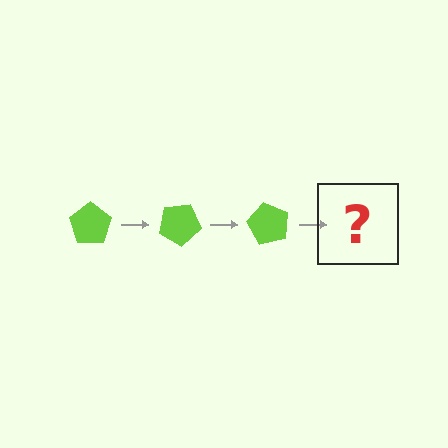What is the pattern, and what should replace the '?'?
The pattern is that the pentagon rotates 30 degrees each step. The '?' should be a lime pentagon rotated 90 degrees.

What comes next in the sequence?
The next element should be a lime pentagon rotated 90 degrees.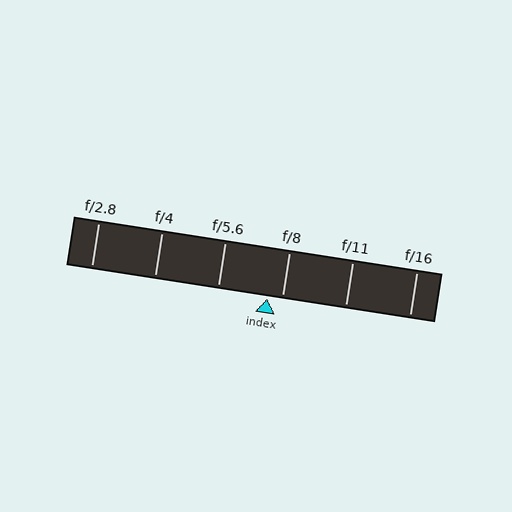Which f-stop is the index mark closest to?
The index mark is closest to f/8.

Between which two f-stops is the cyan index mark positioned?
The index mark is between f/5.6 and f/8.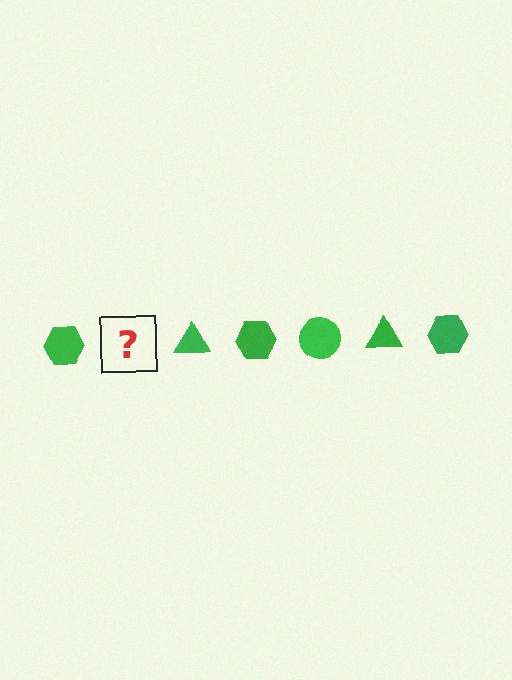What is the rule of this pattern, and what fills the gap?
The rule is that the pattern cycles through hexagon, circle, triangle shapes in green. The gap should be filled with a green circle.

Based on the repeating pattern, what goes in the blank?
The blank should be a green circle.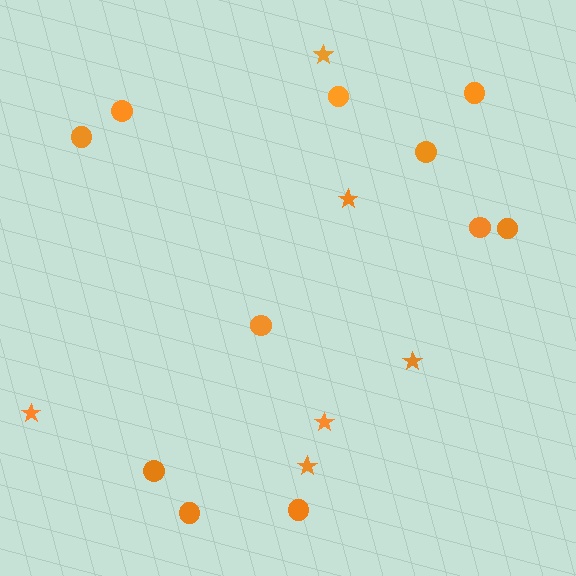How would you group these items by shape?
There are 2 groups: one group of circles (11) and one group of stars (6).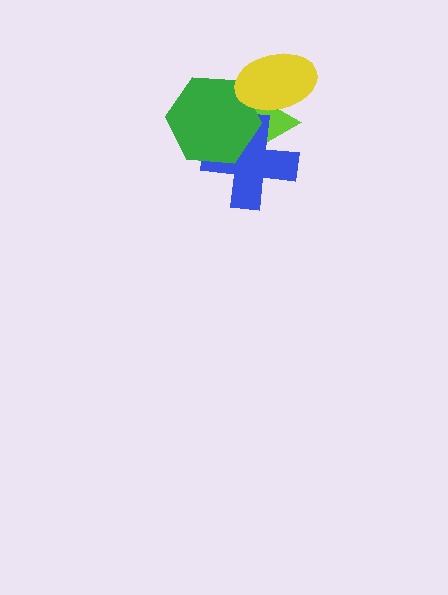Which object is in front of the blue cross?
The green hexagon is in front of the blue cross.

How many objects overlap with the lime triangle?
3 objects overlap with the lime triangle.